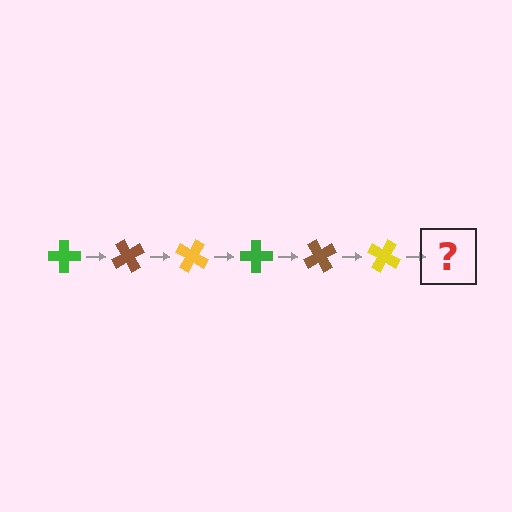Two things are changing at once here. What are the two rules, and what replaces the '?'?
The two rules are that it rotates 60 degrees each step and the color cycles through green, brown, and yellow. The '?' should be a green cross, rotated 360 degrees from the start.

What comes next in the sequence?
The next element should be a green cross, rotated 360 degrees from the start.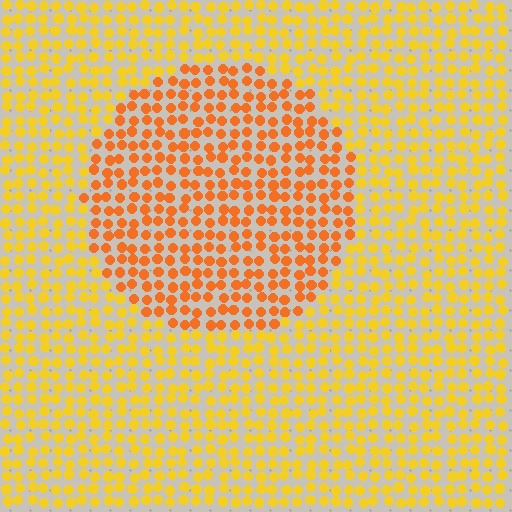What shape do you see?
I see a circle.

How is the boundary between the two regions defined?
The boundary is defined purely by a slight shift in hue (about 28 degrees). Spacing, size, and orientation are identical on both sides.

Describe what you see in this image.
The image is filled with small yellow elements in a uniform arrangement. A circle-shaped region is visible where the elements are tinted to a slightly different hue, forming a subtle color boundary.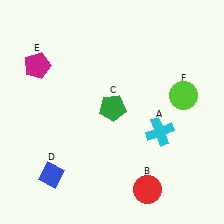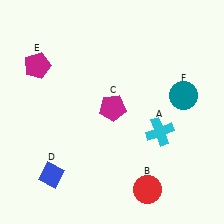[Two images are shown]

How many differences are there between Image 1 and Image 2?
There are 2 differences between the two images.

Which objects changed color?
C changed from green to magenta. F changed from lime to teal.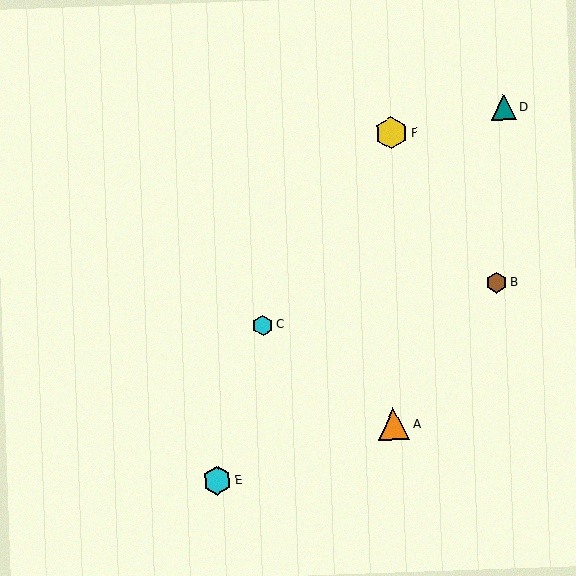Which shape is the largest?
The yellow hexagon (labeled F) is the largest.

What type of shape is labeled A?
Shape A is an orange triangle.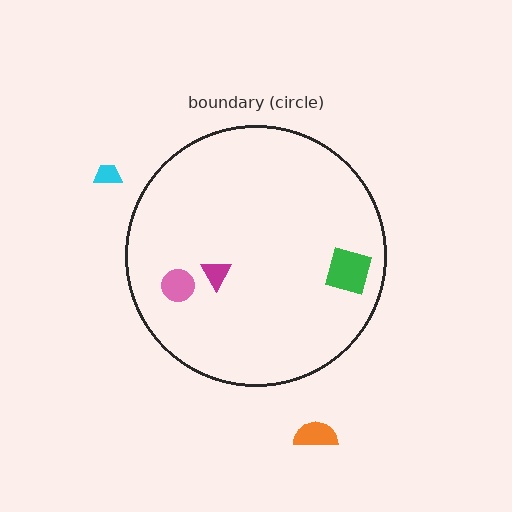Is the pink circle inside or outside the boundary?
Inside.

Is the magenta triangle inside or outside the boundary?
Inside.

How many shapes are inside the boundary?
3 inside, 2 outside.